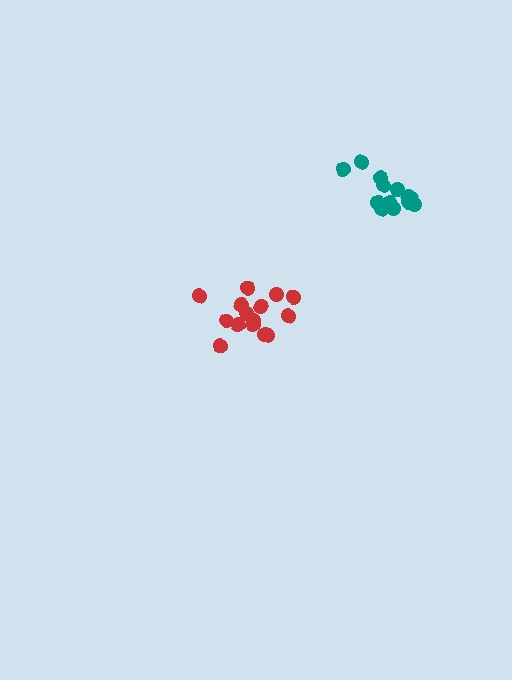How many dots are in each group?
Group 1: 15 dots, Group 2: 13 dots (28 total).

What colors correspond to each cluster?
The clusters are colored: red, teal.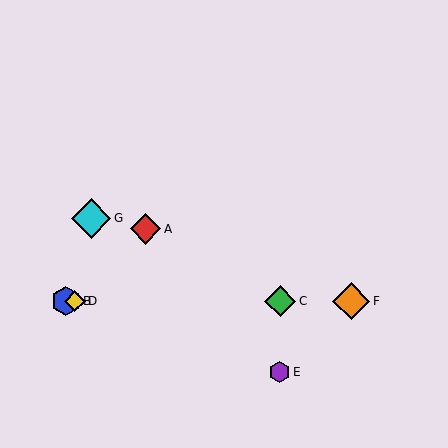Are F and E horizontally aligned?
No, F is at y≈301 and E is at y≈372.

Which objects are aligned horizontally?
Objects B, C, D, F are aligned horizontally.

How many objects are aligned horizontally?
4 objects (B, C, D, F) are aligned horizontally.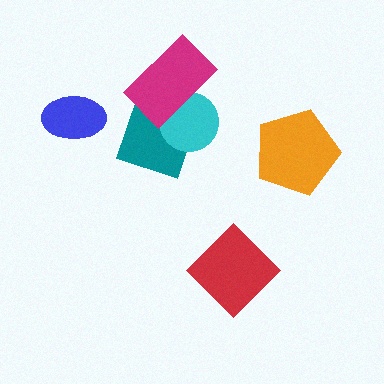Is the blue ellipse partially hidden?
No, no other shape covers it.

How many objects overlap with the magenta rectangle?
2 objects overlap with the magenta rectangle.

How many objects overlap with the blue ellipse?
0 objects overlap with the blue ellipse.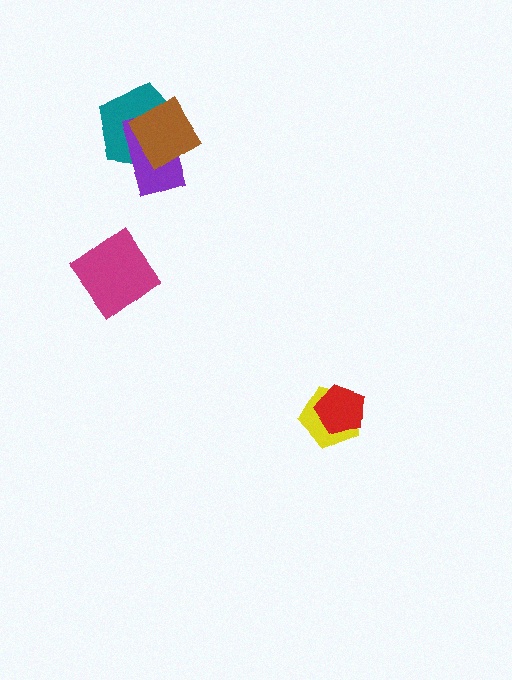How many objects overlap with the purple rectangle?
2 objects overlap with the purple rectangle.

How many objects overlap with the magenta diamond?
0 objects overlap with the magenta diamond.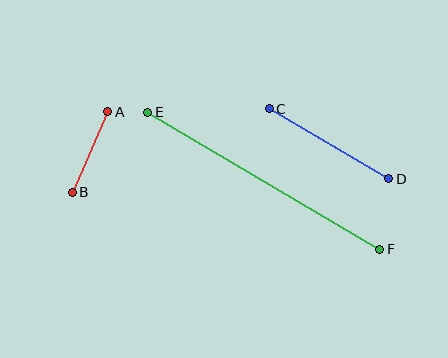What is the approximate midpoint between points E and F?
The midpoint is at approximately (264, 181) pixels.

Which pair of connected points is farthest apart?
Points E and F are farthest apart.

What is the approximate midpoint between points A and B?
The midpoint is at approximately (90, 152) pixels.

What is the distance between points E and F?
The distance is approximately 269 pixels.